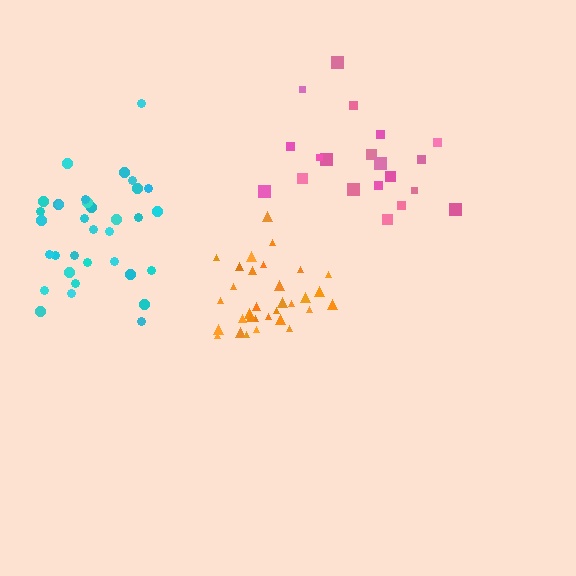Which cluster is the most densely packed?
Orange.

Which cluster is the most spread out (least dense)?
Pink.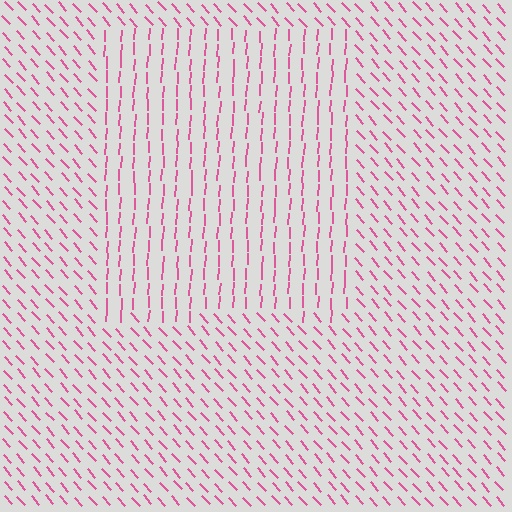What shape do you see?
I see a rectangle.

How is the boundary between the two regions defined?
The boundary is defined purely by a change in line orientation (approximately 45 degrees difference). All lines are the same color and thickness.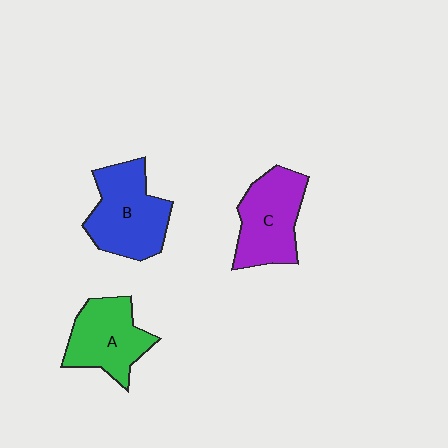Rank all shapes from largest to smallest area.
From largest to smallest: B (blue), C (purple), A (green).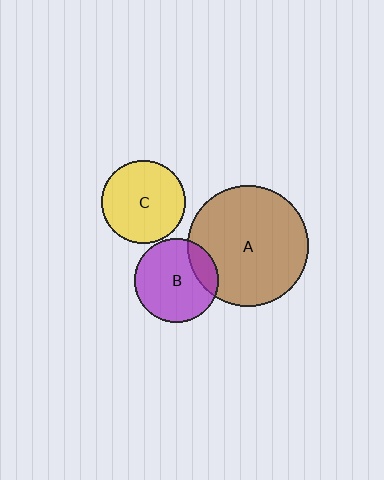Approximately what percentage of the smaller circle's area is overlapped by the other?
Approximately 20%.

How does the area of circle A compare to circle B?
Approximately 2.1 times.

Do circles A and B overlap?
Yes.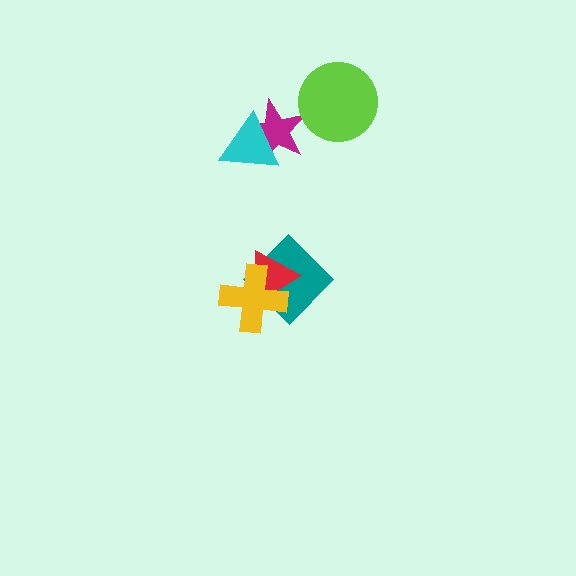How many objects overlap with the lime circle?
0 objects overlap with the lime circle.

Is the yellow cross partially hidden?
No, no other shape covers it.